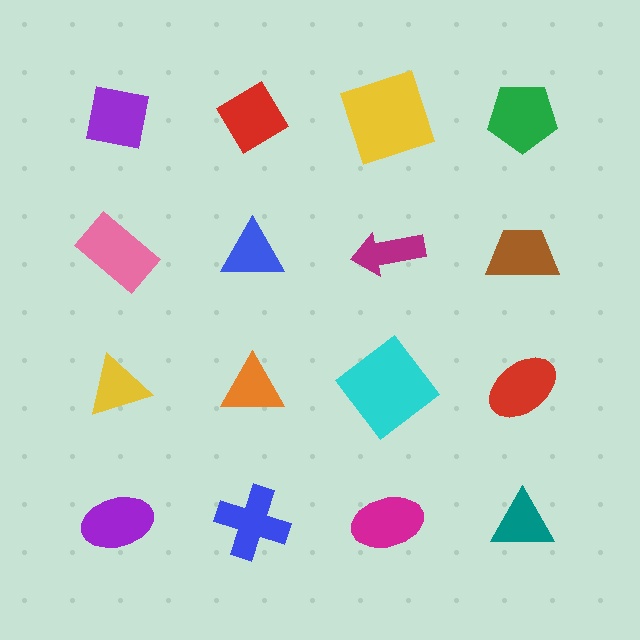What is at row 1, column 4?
A green pentagon.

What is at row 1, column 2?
A red diamond.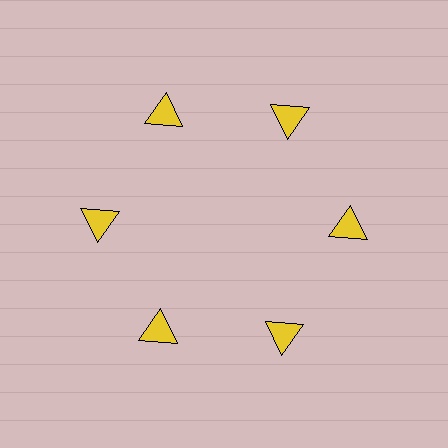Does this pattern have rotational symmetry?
Yes, this pattern has 6-fold rotational symmetry. It looks the same after rotating 60 degrees around the center.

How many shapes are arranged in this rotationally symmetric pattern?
There are 6 shapes, arranged in 6 groups of 1.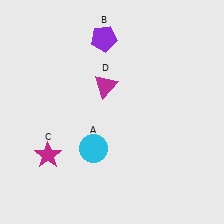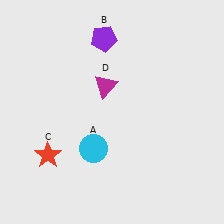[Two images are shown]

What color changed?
The star (C) changed from magenta in Image 1 to red in Image 2.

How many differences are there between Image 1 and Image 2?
There is 1 difference between the two images.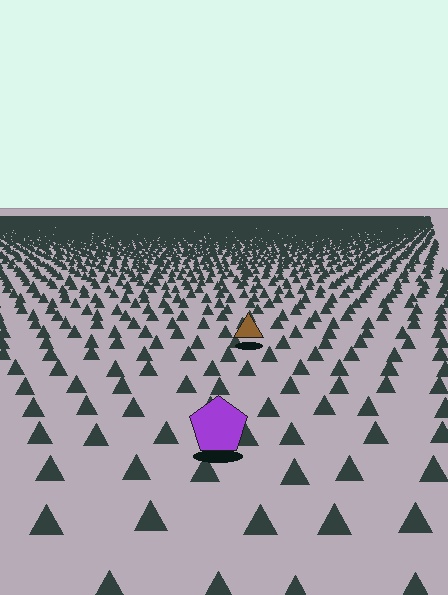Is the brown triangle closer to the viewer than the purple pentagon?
No. The purple pentagon is closer — you can tell from the texture gradient: the ground texture is coarser near it.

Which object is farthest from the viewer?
The brown triangle is farthest from the viewer. It appears smaller and the ground texture around it is denser.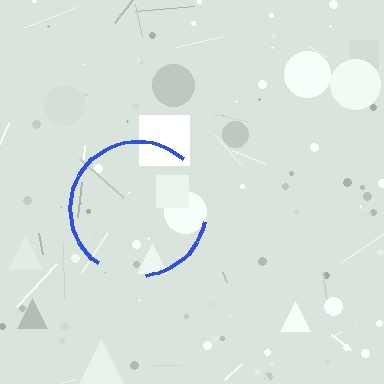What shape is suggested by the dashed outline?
The dashed outline suggests a circle.